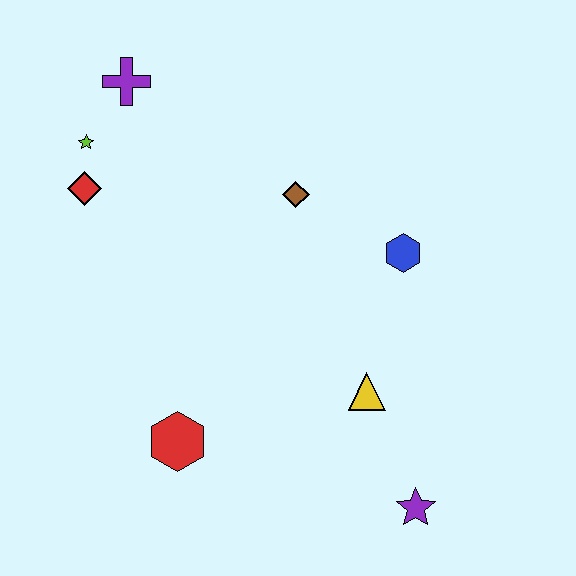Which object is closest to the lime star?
The red diamond is closest to the lime star.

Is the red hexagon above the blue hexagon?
No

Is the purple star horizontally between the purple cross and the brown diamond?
No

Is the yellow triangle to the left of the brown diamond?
No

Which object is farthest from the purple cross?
The purple star is farthest from the purple cross.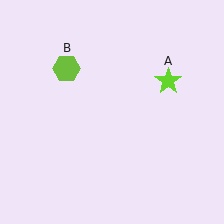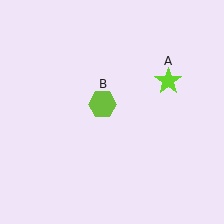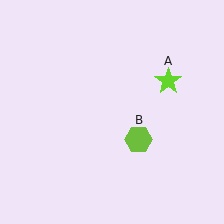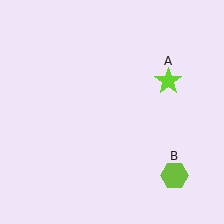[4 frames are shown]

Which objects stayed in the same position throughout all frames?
Lime star (object A) remained stationary.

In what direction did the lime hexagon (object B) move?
The lime hexagon (object B) moved down and to the right.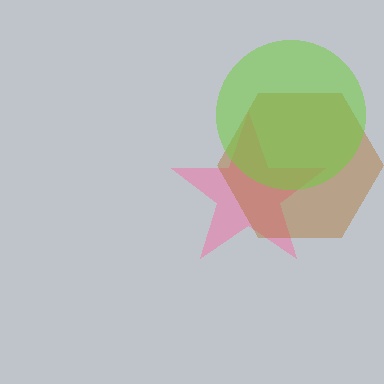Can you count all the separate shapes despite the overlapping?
Yes, there are 3 separate shapes.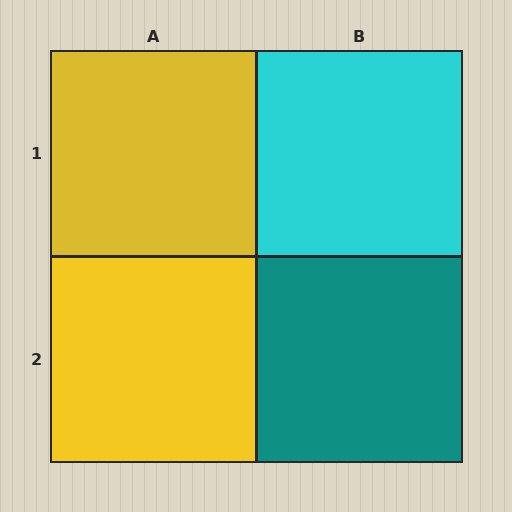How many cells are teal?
1 cell is teal.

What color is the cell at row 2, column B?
Teal.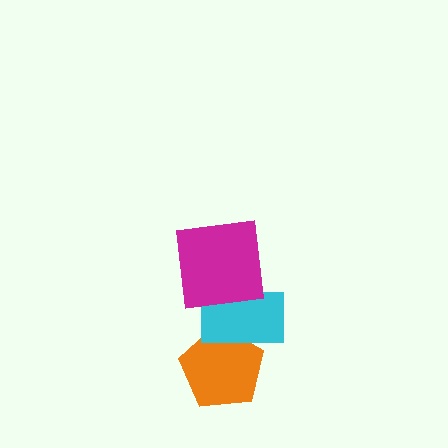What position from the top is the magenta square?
The magenta square is 1st from the top.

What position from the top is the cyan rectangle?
The cyan rectangle is 2nd from the top.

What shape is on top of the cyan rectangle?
The magenta square is on top of the cyan rectangle.